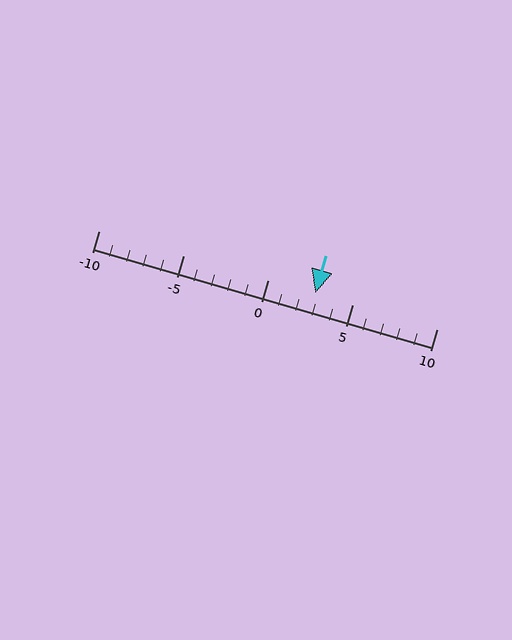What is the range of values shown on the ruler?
The ruler shows values from -10 to 10.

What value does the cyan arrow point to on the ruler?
The cyan arrow points to approximately 3.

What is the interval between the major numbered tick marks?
The major tick marks are spaced 5 units apart.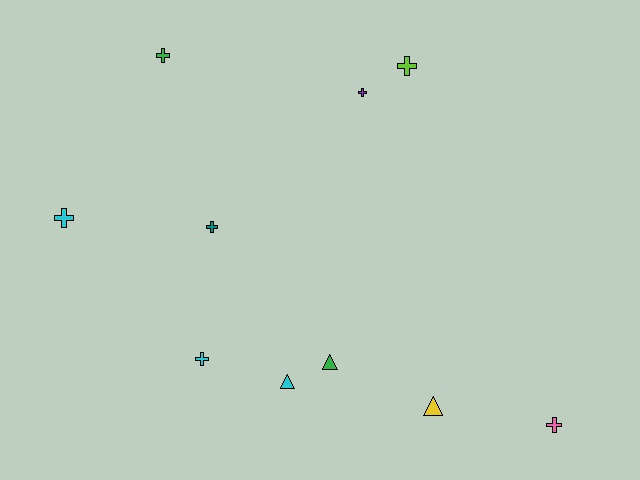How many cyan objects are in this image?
There are 3 cyan objects.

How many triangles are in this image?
There are 3 triangles.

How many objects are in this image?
There are 10 objects.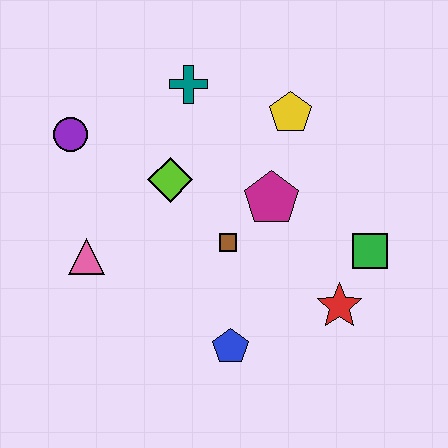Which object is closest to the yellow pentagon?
The magenta pentagon is closest to the yellow pentagon.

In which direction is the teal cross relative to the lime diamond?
The teal cross is above the lime diamond.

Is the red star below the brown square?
Yes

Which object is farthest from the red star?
The purple circle is farthest from the red star.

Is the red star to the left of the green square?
Yes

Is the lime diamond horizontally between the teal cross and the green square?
No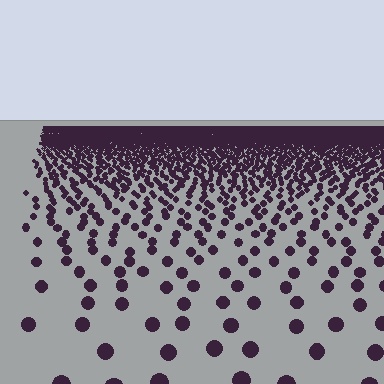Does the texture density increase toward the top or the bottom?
Density increases toward the top.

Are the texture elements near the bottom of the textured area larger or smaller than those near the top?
Larger. Near the bottom, elements are closer to the viewer and appear at a bigger on-screen size.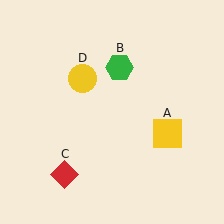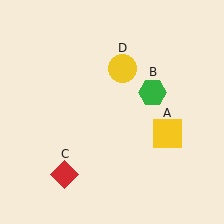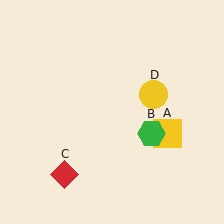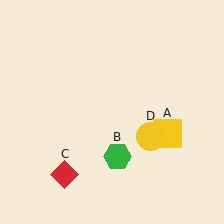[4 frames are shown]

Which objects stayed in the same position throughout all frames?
Yellow square (object A) and red diamond (object C) remained stationary.